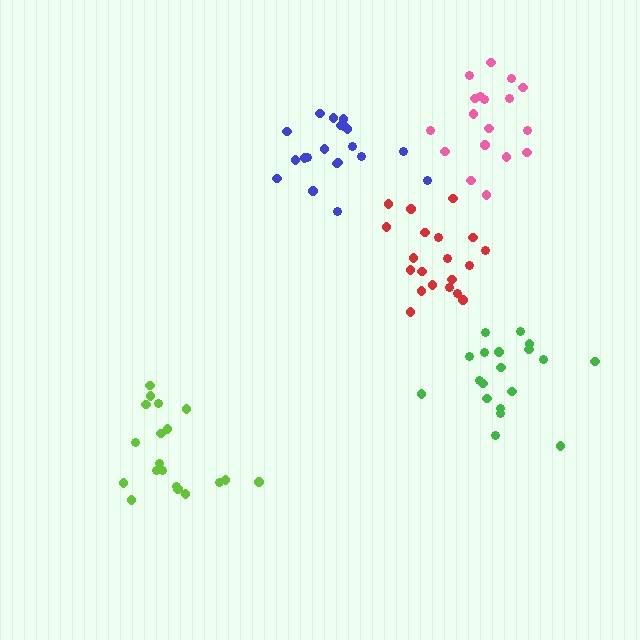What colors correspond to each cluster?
The clusters are colored: red, blue, lime, green, pink.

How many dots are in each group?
Group 1: 20 dots, Group 2: 20 dots, Group 3: 19 dots, Group 4: 19 dots, Group 5: 18 dots (96 total).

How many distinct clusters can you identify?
There are 5 distinct clusters.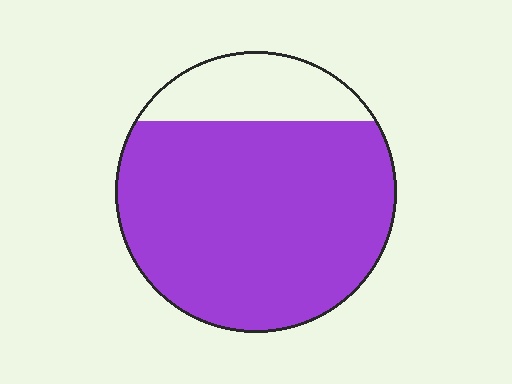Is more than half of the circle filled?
Yes.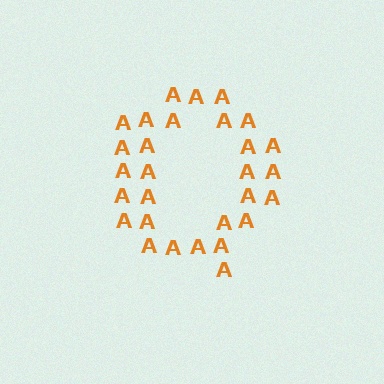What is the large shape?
The large shape is the letter Q.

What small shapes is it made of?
It is made of small letter A's.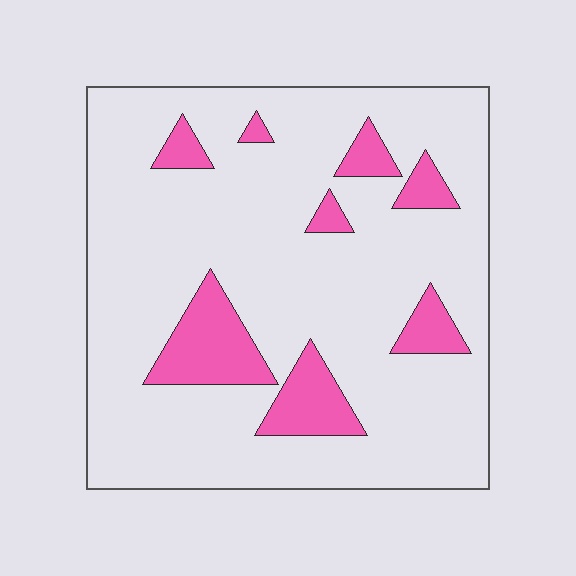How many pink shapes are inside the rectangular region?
8.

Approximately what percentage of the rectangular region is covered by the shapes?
Approximately 15%.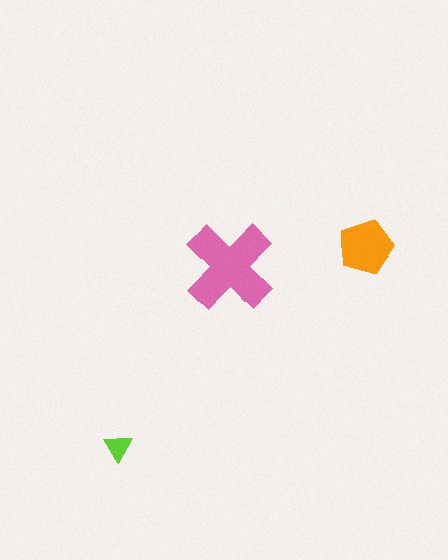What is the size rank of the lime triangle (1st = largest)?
3rd.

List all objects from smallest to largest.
The lime triangle, the orange pentagon, the pink cross.